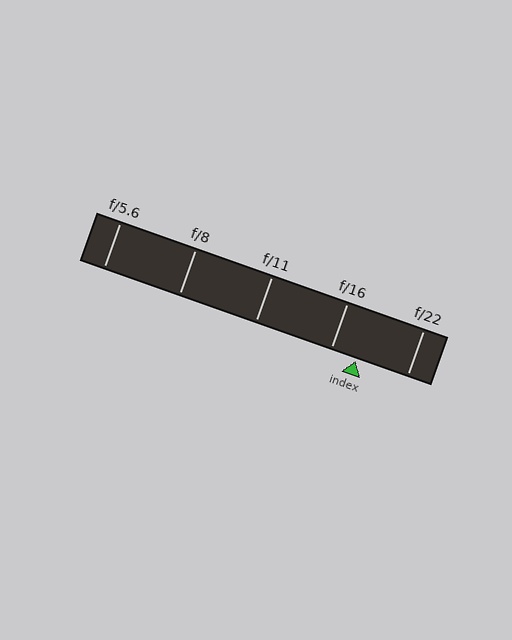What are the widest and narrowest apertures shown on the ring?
The widest aperture shown is f/5.6 and the narrowest is f/22.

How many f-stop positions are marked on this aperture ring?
There are 5 f-stop positions marked.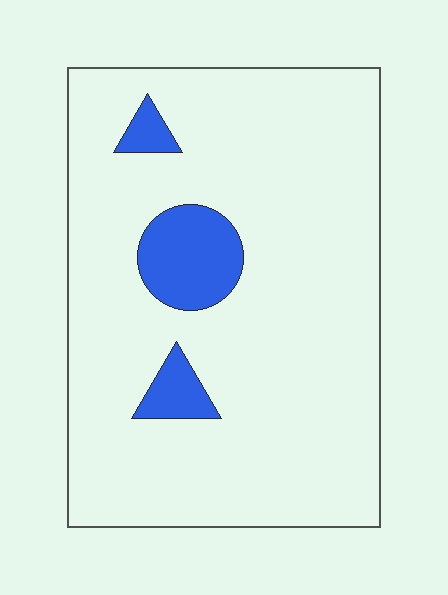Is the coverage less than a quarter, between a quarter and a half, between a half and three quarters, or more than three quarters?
Less than a quarter.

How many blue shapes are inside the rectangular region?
3.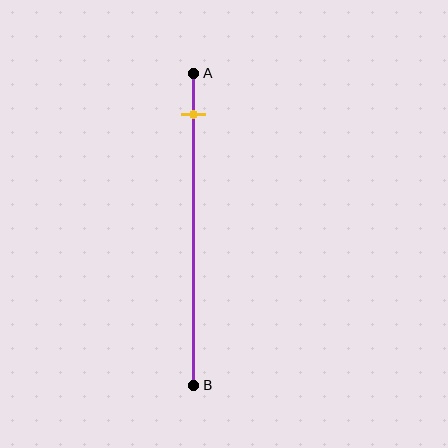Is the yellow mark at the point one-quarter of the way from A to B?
No, the mark is at about 15% from A, not at the 25% one-quarter point.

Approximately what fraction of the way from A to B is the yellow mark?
The yellow mark is approximately 15% of the way from A to B.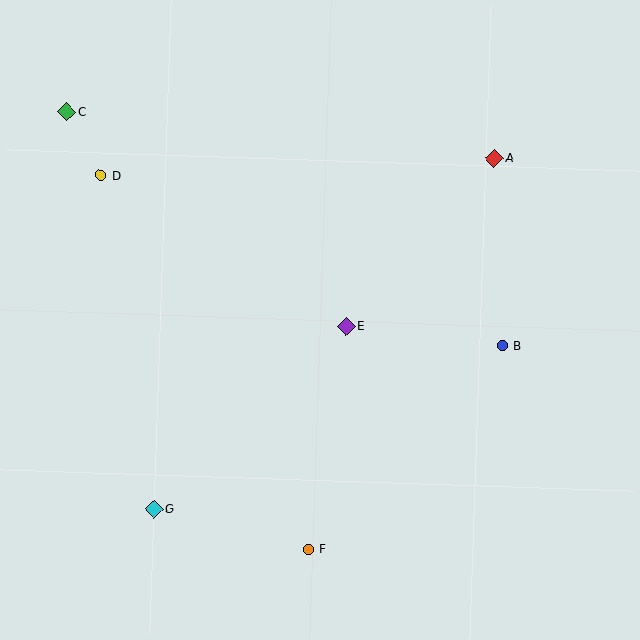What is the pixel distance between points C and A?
The distance between C and A is 430 pixels.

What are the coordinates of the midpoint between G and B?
The midpoint between G and B is at (328, 427).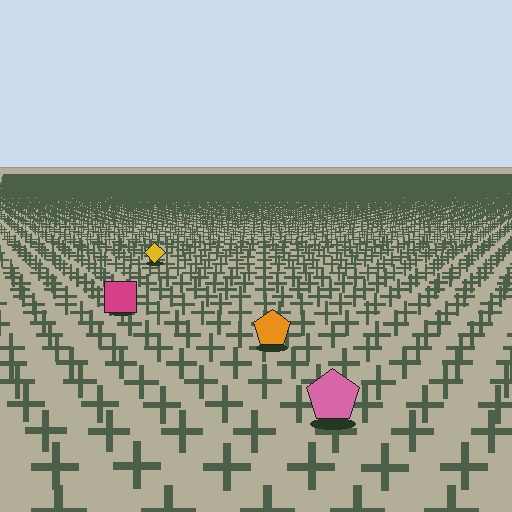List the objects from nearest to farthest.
From nearest to farthest: the pink pentagon, the orange pentagon, the magenta square, the yellow diamond.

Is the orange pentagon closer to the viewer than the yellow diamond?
Yes. The orange pentagon is closer — you can tell from the texture gradient: the ground texture is coarser near it.